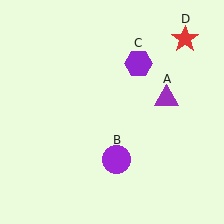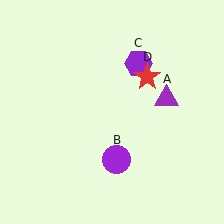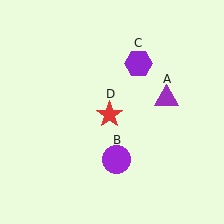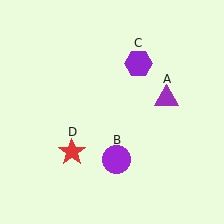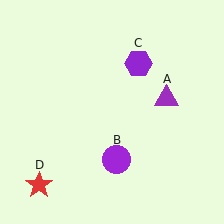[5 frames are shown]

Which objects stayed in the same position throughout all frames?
Purple triangle (object A) and purple circle (object B) and purple hexagon (object C) remained stationary.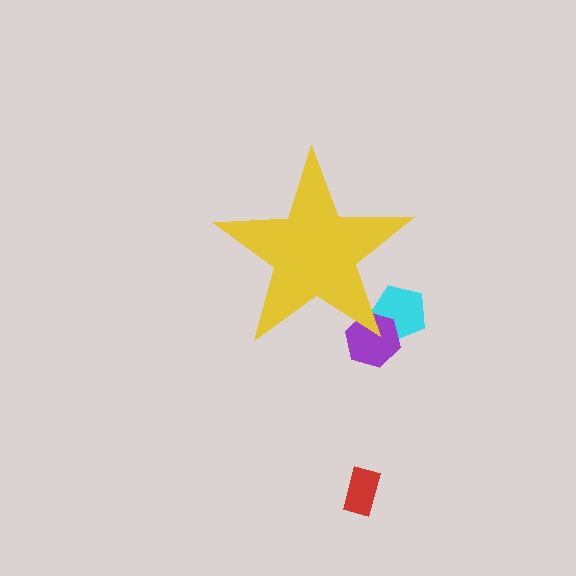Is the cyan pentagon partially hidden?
Yes, the cyan pentagon is partially hidden behind the yellow star.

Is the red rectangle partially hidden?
No, the red rectangle is fully visible.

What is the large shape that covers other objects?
A yellow star.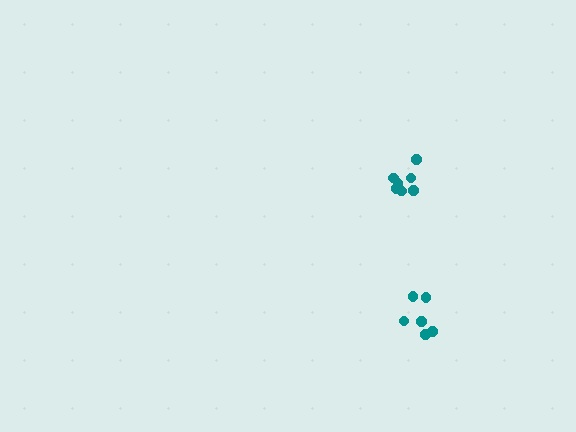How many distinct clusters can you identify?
There are 2 distinct clusters.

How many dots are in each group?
Group 1: 7 dots, Group 2: 6 dots (13 total).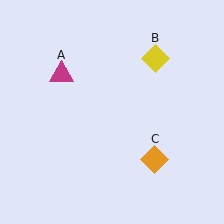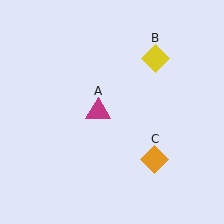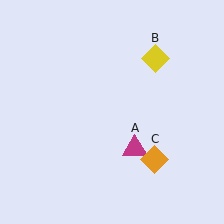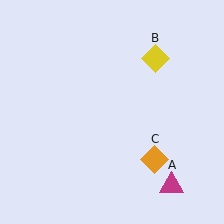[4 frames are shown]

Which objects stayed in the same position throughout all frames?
Yellow diamond (object B) and orange diamond (object C) remained stationary.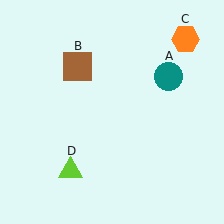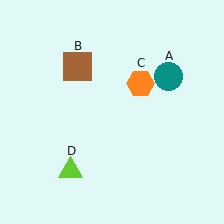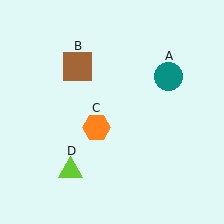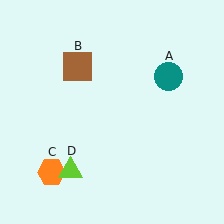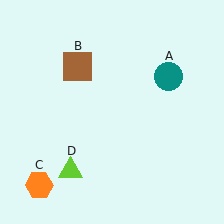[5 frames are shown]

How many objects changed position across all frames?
1 object changed position: orange hexagon (object C).